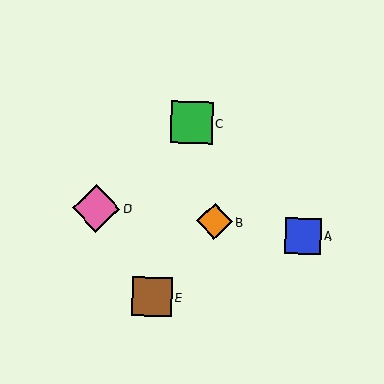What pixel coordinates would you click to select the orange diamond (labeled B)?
Click at (214, 221) to select the orange diamond B.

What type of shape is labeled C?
Shape C is a green square.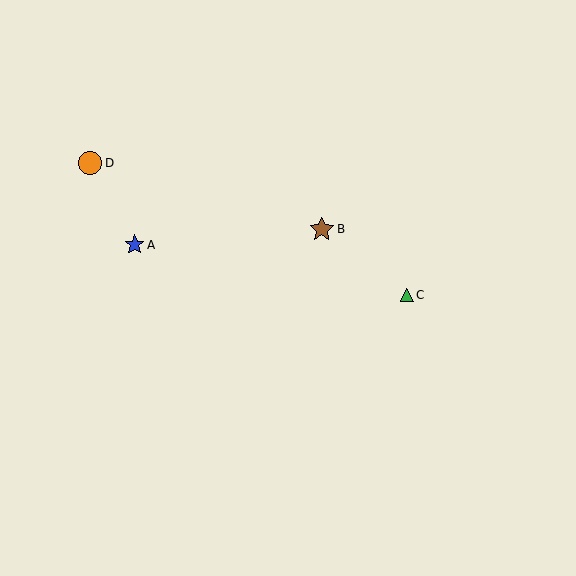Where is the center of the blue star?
The center of the blue star is at (135, 245).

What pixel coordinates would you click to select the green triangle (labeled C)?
Click at (407, 295) to select the green triangle C.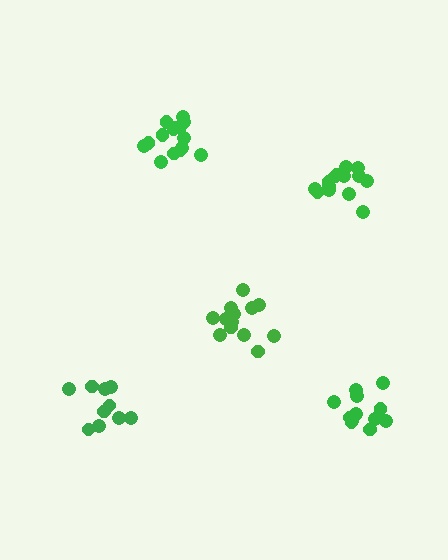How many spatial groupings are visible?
There are 5 spatial groupings.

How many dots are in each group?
Group 1: 14 dots, Group 2: 10 dots, Group 3: 12 dots, Group 4: 14 dots, Group 5: 15 dots (65 total).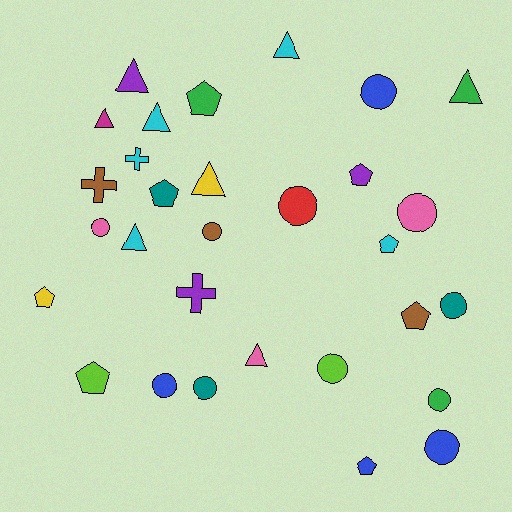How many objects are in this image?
There are 30 objects.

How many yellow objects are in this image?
There are 2 yellow objects.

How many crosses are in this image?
There are 3 crosses.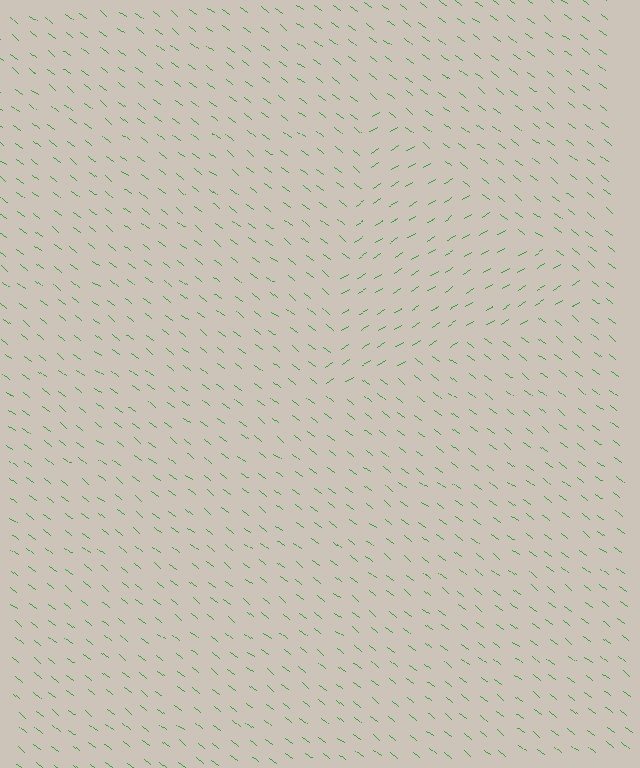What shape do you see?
I see a triangle.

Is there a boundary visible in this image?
Yes, there is a texture boundary formed by a change in line orientation.